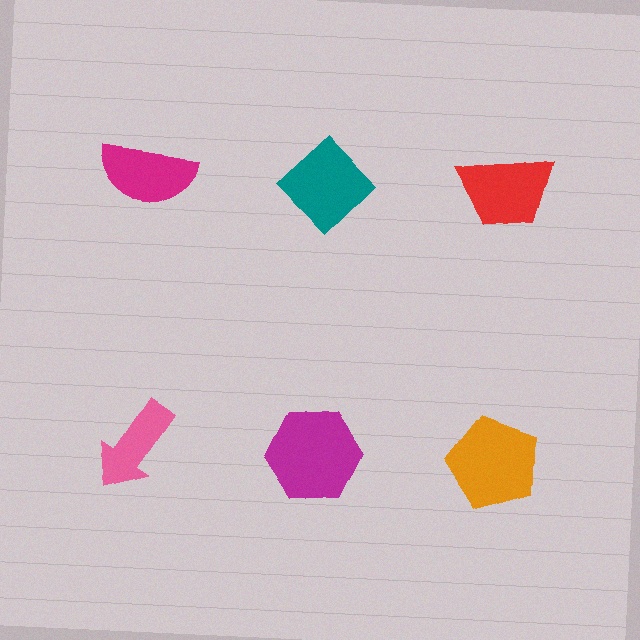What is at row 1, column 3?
A red trapezoid.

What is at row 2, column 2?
A magenta hexagon.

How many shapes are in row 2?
3 shapes.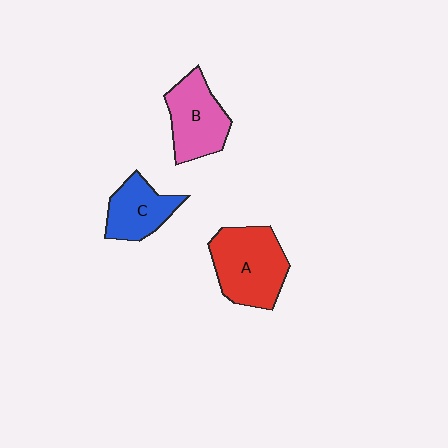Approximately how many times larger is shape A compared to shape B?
Approximately 1.2 times.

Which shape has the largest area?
Shape A (red).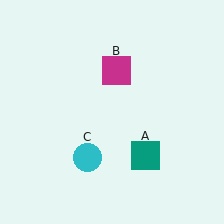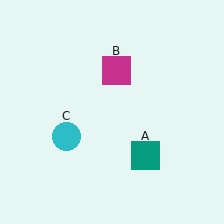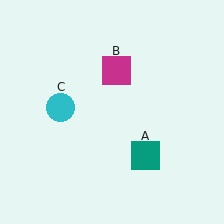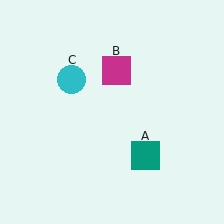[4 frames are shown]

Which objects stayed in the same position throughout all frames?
Teal square (object A) and magenta square (object B) remained stationary.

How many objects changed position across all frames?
1 object changed position: cyan circle (object C).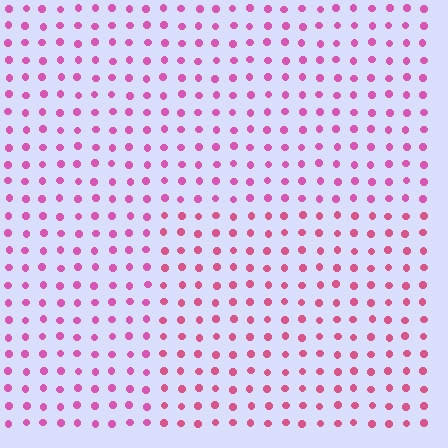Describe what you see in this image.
The image is filled with small pink elements in a uniform arrangement. A rectangle-shaped region is visible where the elements are tinted to a slightly different hue, forming a subtle color boundary.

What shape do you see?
I see a rectangle.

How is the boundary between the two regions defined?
The boundary is defined purely by a slight shift in hue (about 19 degrees). Spacing, size, and orientation are identical on both sides.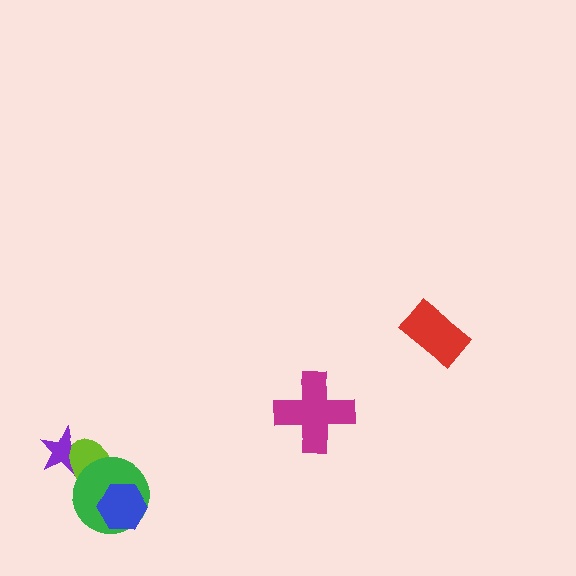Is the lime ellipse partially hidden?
Yes, it is partially covered by another shape.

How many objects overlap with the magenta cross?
0 objects overlap with the magenta cross.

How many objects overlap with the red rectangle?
0 objects overlap with the red rectangle.